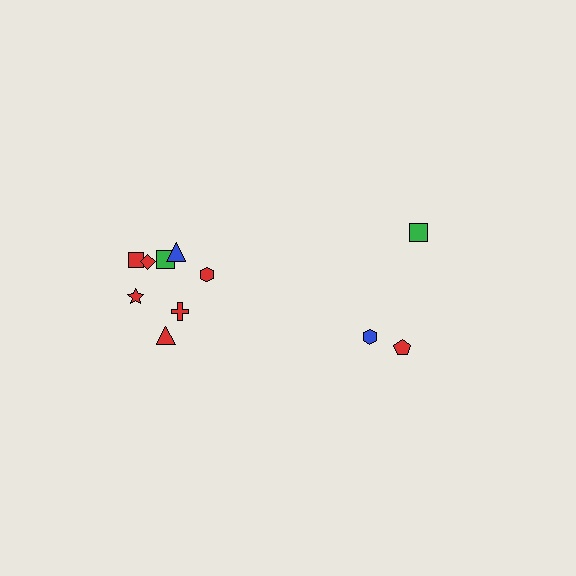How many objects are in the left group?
There are 8 objects.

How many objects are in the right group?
There are 3 objects.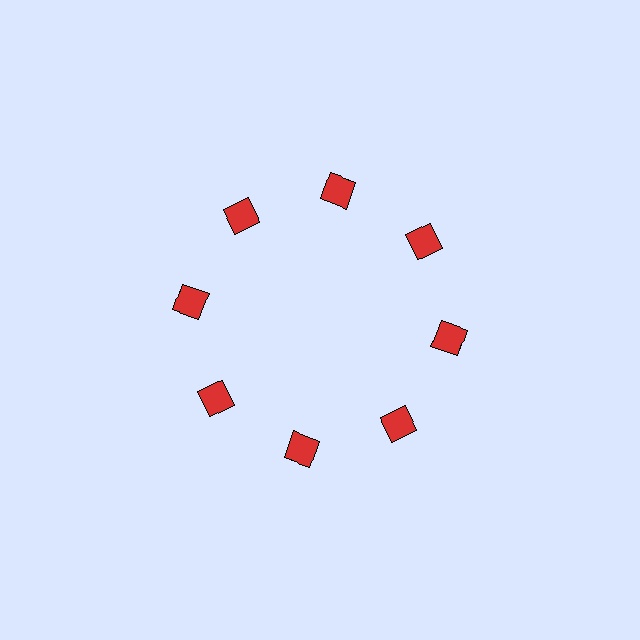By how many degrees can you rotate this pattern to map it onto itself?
The pattern maps onto itself every 45 degrees of rotation.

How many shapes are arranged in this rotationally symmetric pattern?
There are 8 shapes, arranged in 8 groups of 1.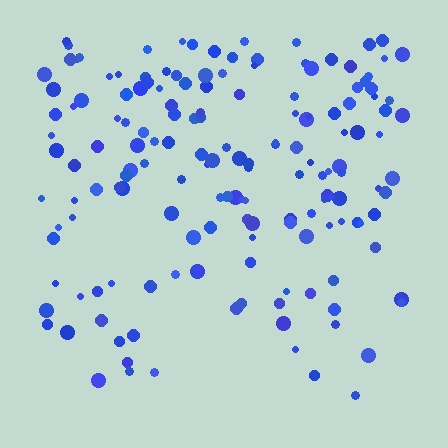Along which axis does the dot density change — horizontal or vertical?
Vertical.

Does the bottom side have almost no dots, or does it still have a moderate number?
Still a moderate number, just noticeably fewer than the top.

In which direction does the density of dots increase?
From bottom to top, with the top side densest.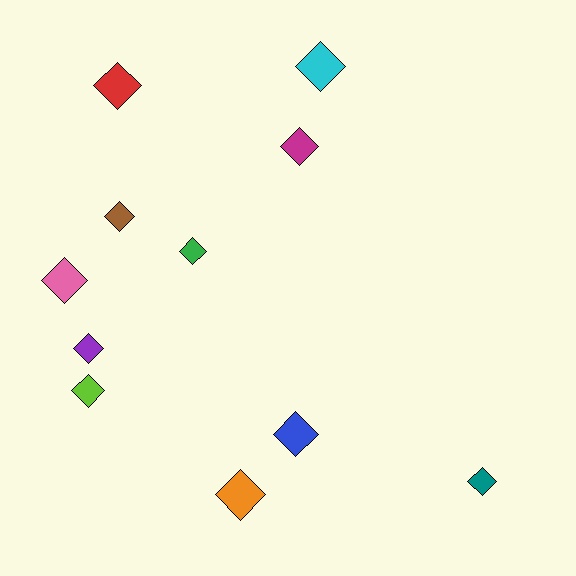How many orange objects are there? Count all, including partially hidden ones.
There is 1 orange object.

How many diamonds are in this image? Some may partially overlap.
There are 11 diamonds.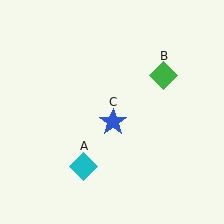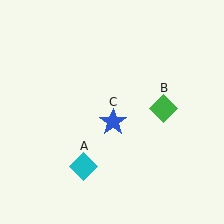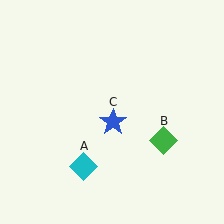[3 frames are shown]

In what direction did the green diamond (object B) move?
The green diamond (object B) moved down.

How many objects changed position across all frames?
1 object changed position: green diamond (object B).